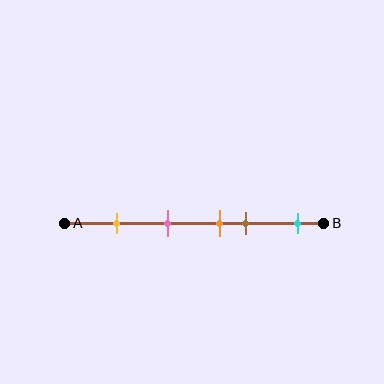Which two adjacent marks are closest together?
The orange and brown marks are the closest adjacent pair.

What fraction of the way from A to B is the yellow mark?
The yellow mark is approximately 20% (0.2) of the way from A to B.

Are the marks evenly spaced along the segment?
No, the marks are not evenly spaced.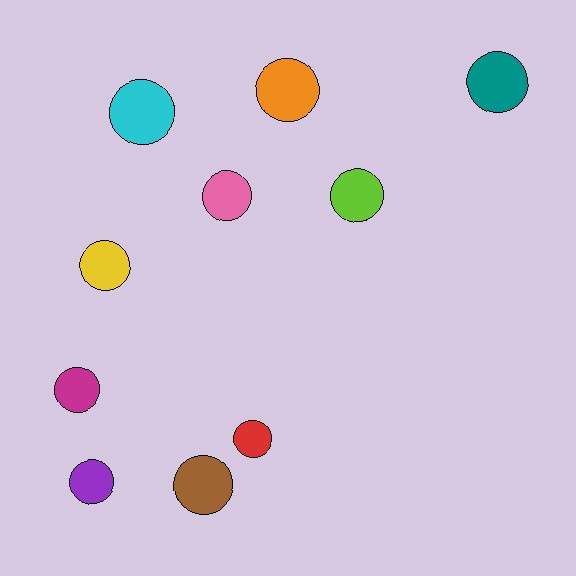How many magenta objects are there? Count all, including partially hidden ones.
There is 1 magenta object.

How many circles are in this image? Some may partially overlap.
There are 10 circles.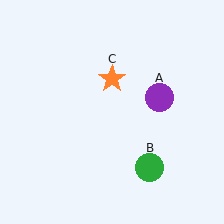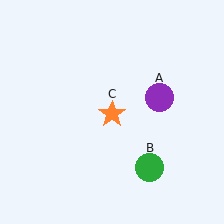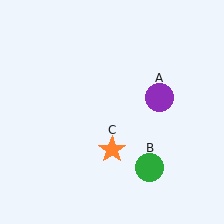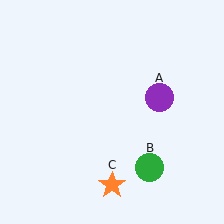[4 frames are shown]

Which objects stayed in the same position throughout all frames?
Purple circle (object A) and green circle (object B) remained stationary.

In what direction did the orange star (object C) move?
The orange star (object C) moved down.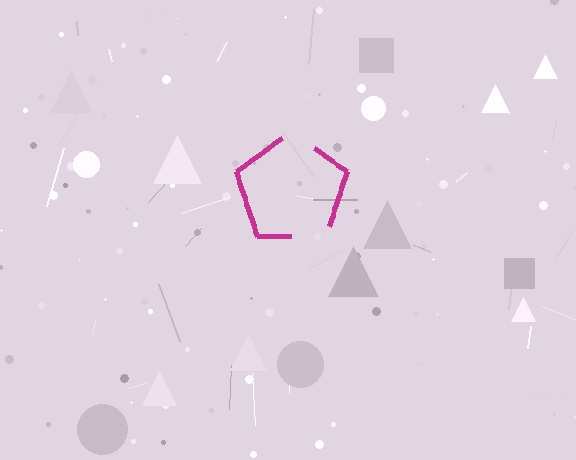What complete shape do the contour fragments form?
The contour fragments form a pentagon.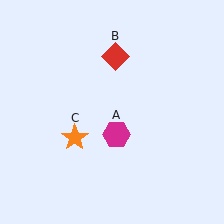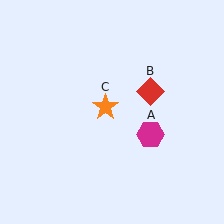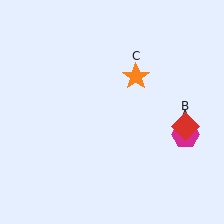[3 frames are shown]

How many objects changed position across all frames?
3 objects changed position: magenta hexagon (object A), red diamond (object B), orange star (object C).